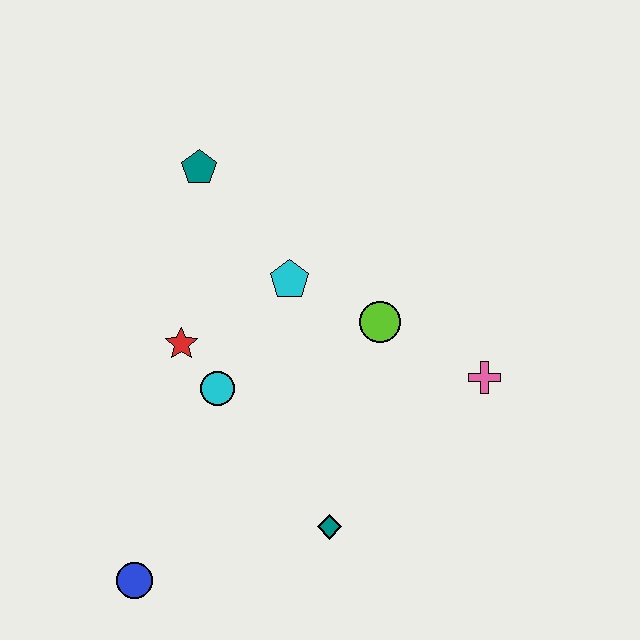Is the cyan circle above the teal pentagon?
No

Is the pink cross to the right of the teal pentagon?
Yes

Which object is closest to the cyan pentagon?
The lime circle is closest to the cyan pentagon.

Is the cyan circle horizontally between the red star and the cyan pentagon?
Yes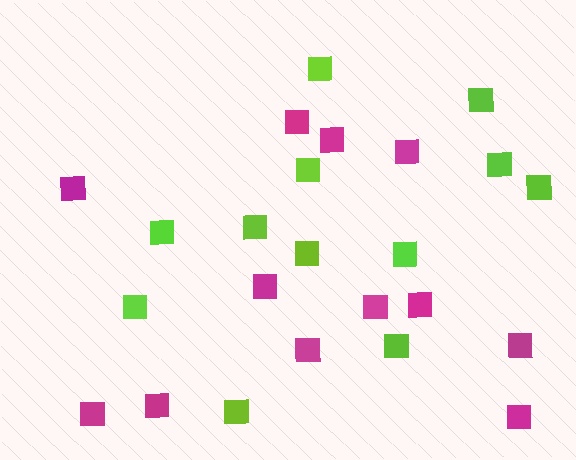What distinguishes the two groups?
There are 2 groups: one group of lime squares (12) and one group of magenta squares (12).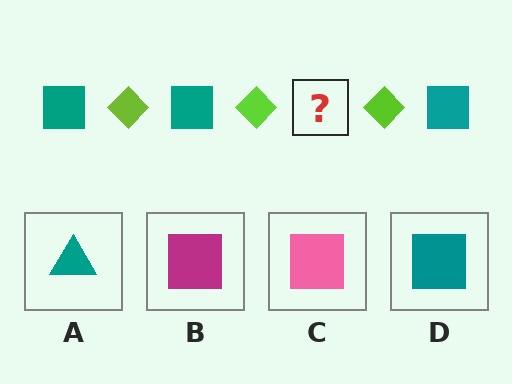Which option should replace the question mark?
Option D.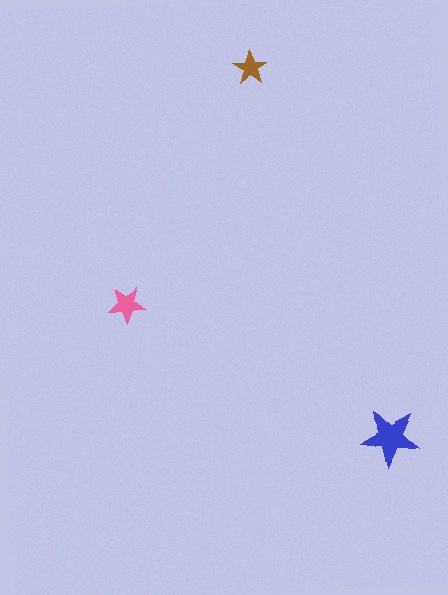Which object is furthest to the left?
The pink star is leftmost.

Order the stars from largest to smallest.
the blue one, the pink one, the brown one.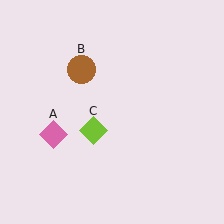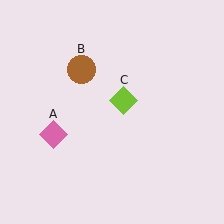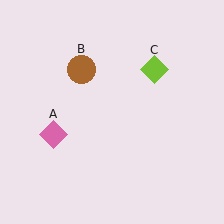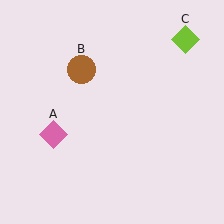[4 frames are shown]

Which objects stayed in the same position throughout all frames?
Pink diamond (object A) and brown circle (object B) remained stationary.